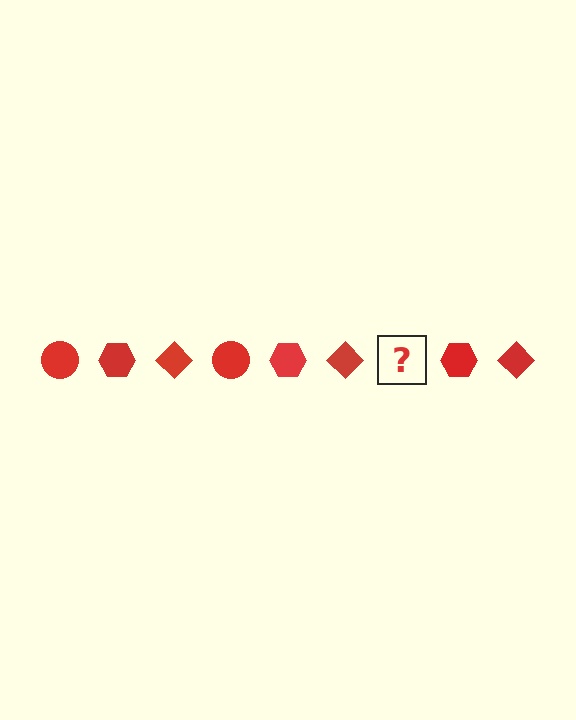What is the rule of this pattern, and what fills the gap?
The rule is that the pattern cycles through circle, hexagon, diamond shapes in red. The gap should be filled with a red circle.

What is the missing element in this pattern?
The missing element is a red circle.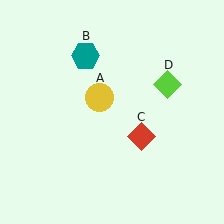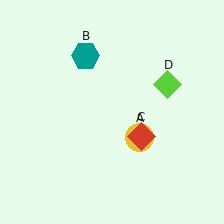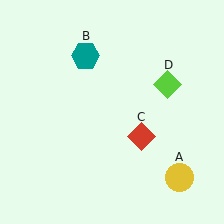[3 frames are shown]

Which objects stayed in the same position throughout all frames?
Teal hexagon (object B) and red diamond (object C) and lime diamond (object D) remained stationary.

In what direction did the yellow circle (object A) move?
The yellow circle (object A) moved down and to the right.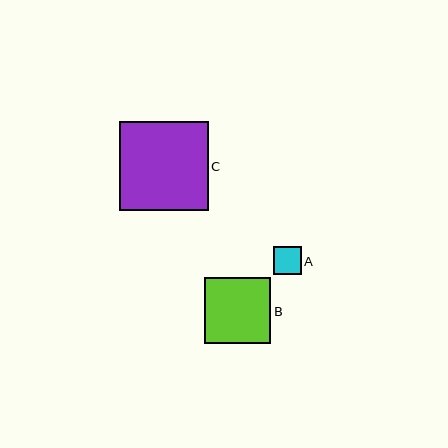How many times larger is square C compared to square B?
Square C is approximately 1.3 times the size of square B.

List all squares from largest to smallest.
From largest to smallest: C, B, A.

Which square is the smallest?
Square A is the smallest with a size of approximately 28 pixels.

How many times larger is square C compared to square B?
Square C is approximately 1.3 times the size of square B.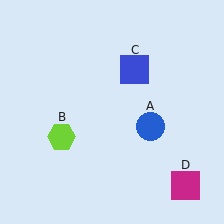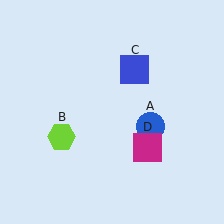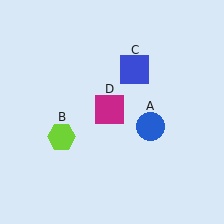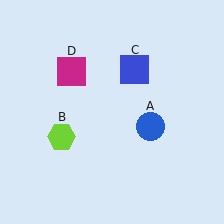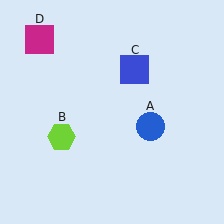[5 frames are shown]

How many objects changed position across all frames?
1 object changed position: magenta square (object D).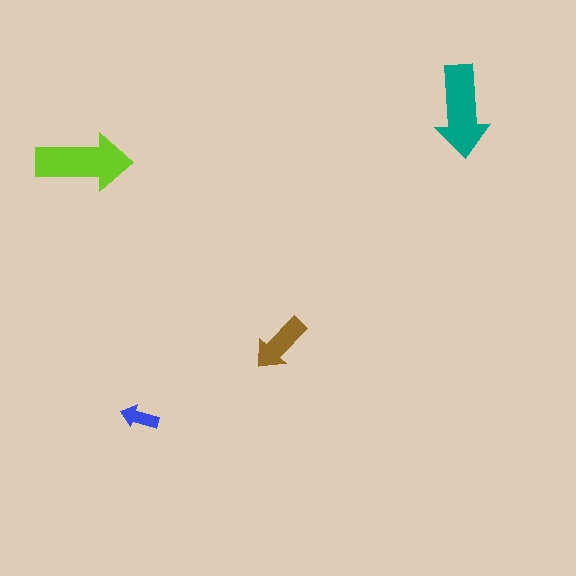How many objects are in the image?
There are 4 objects in the image.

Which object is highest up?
The teal arrow is topmost.